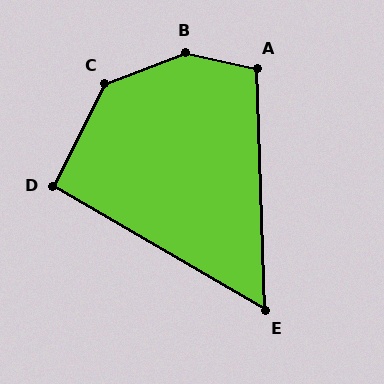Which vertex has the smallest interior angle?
E, at approximately 58 degrees.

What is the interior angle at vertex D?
Approximately 93 degrees (approximately right).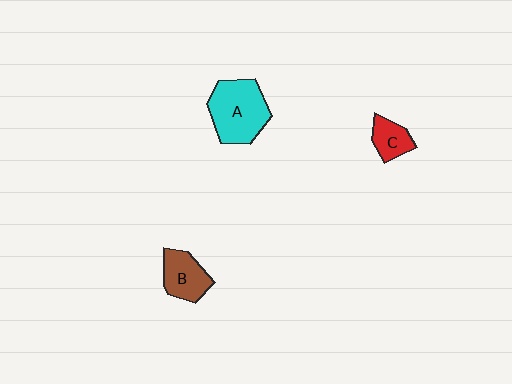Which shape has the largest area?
Shape A (cyan).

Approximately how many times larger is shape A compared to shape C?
Approximately 2.4 times.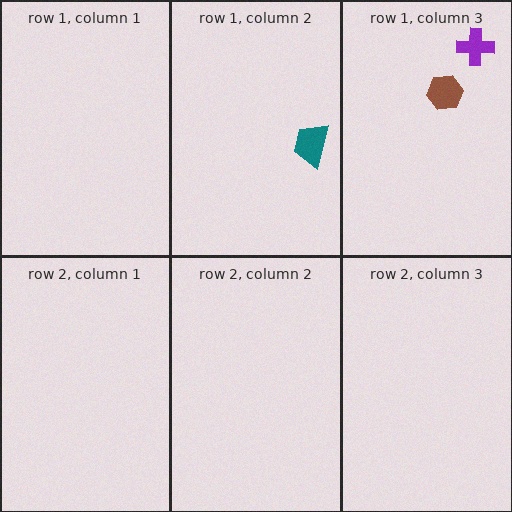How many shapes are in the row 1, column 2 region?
1.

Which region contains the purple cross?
The row 1, column 3 region.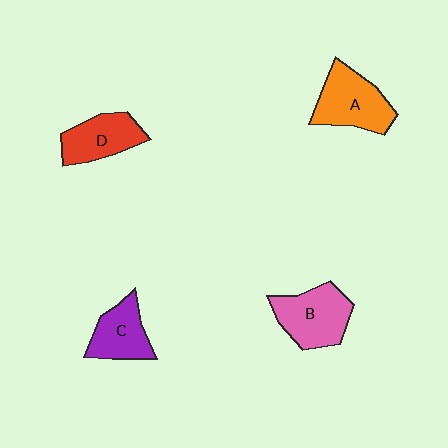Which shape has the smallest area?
Shape C (purple).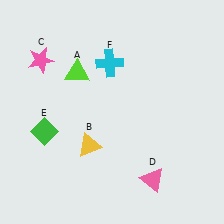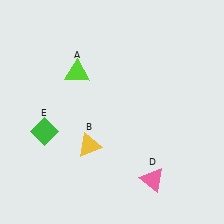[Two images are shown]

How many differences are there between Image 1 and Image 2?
There are 2 differences between the two images.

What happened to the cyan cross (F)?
The cyan cross (F) was removed in Image 2. It was in the top-left area of Image 1.